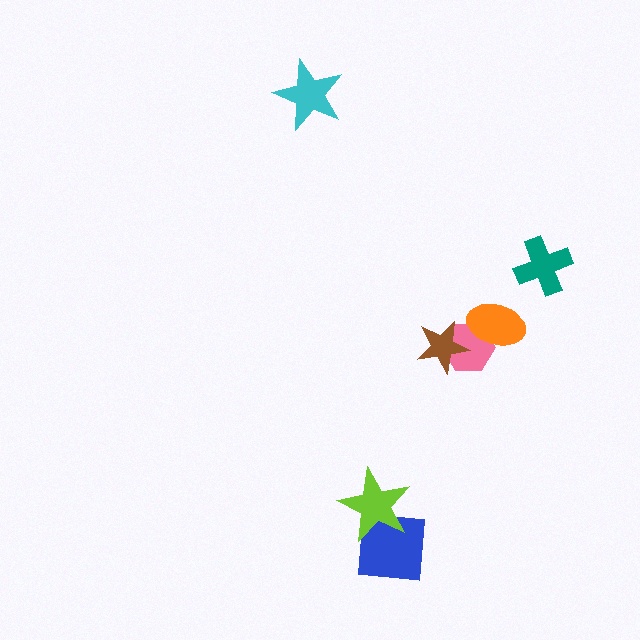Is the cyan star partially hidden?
No, no other shape covers it.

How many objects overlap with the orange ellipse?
1 object overlaps with the orange ellipse.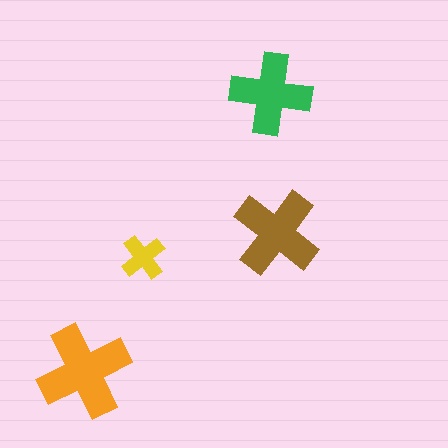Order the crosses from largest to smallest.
the orange one, the brown one, the green one, the yellow one.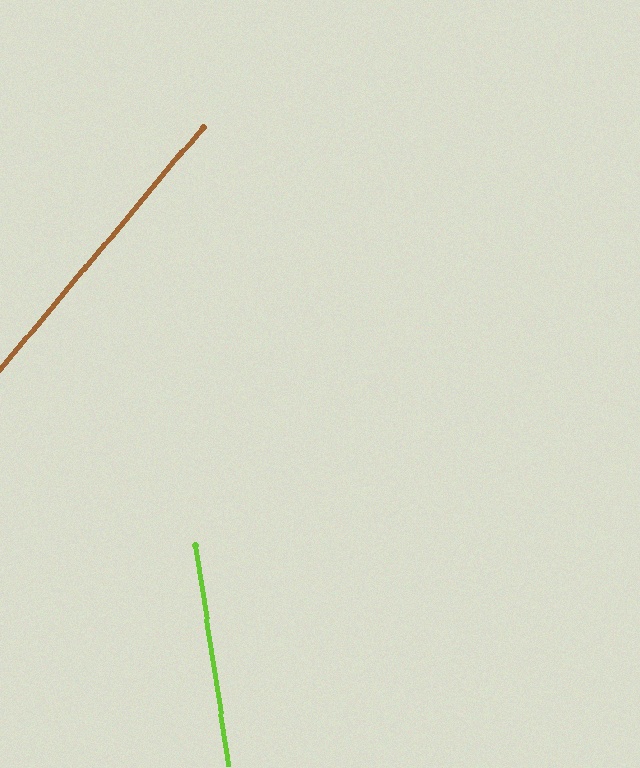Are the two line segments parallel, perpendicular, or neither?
Neither parallel nor perpendicular — they differ by about 49°.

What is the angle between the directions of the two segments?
Approximately 49 degrees.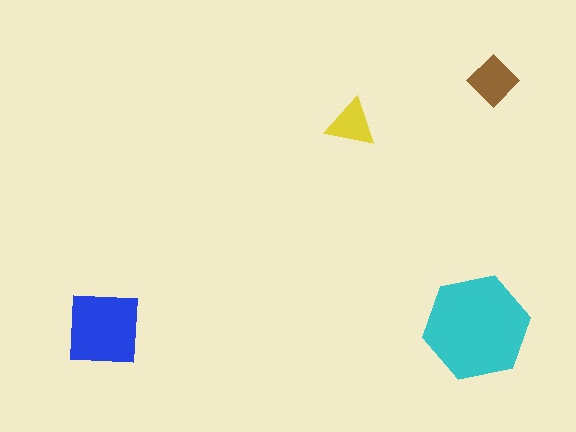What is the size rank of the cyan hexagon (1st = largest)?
1st.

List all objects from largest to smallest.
The cyan hexagon, the blue square, the brown diamond, the yellow triangle.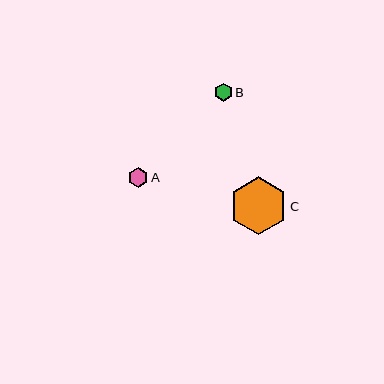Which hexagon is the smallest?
Hexagon B is the smallest with a size of approximately 18 pixels.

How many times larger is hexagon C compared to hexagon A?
Hexagon C is approximately 2.9 times the size of hexagon A.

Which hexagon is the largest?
Hexagon C is the largest with a size of approximately 58 pixels.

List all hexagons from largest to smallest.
From largest to smallest: C, A, B.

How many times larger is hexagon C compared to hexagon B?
Hexagon C is approximately 3.2 times the size of hexagon B.